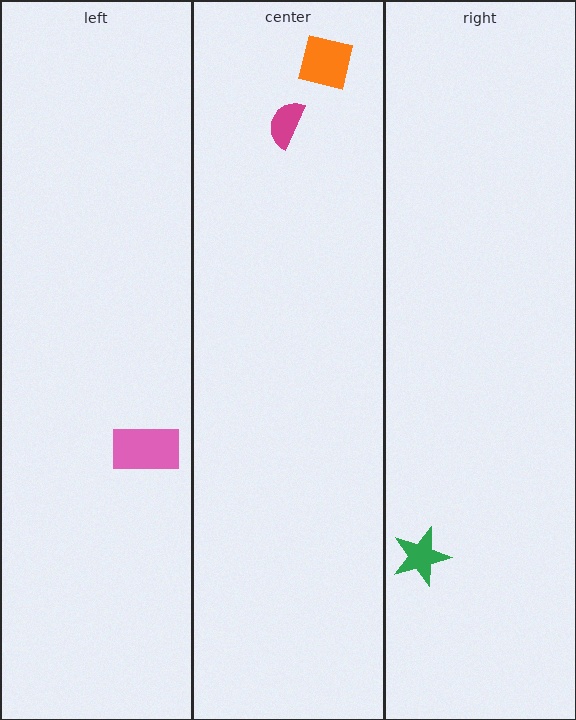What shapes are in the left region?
The pink rectangle.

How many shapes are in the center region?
2.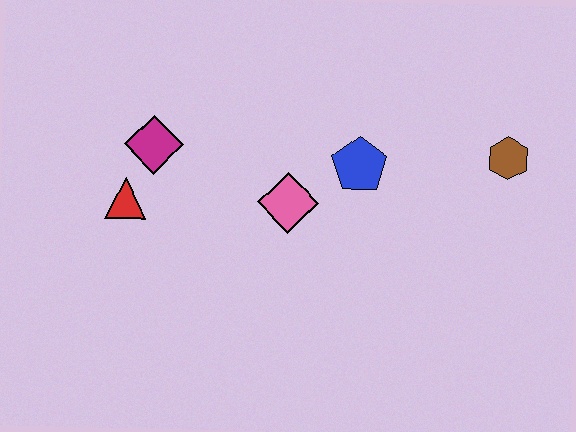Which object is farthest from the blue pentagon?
The red triangle is farthest from the blue pentagon.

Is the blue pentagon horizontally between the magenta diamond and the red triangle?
No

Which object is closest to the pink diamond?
The blue pentagon is closest to the pink diamond.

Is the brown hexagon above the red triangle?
Yes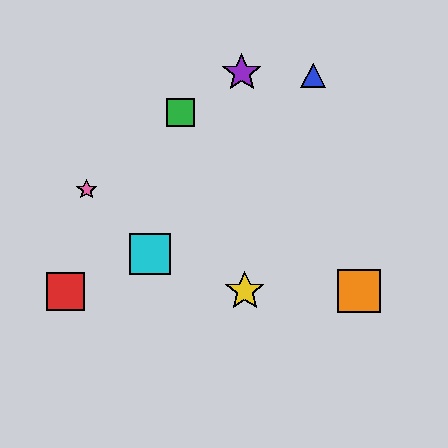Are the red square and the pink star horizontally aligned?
No, the red square is at y≈291 and the pink star is at y≈190.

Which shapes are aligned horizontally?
The red square, the yellow star, the orange square are aligned horizontally.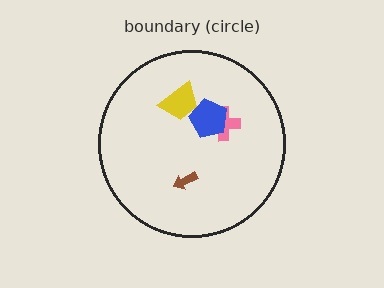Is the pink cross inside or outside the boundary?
Inside.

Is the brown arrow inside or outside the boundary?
Inside.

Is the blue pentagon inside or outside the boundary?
Inside.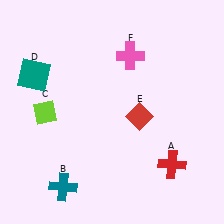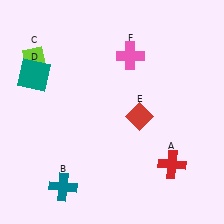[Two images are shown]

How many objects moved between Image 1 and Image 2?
1 object moved between the two images.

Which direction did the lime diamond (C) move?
The lime diamond (C) moved up.